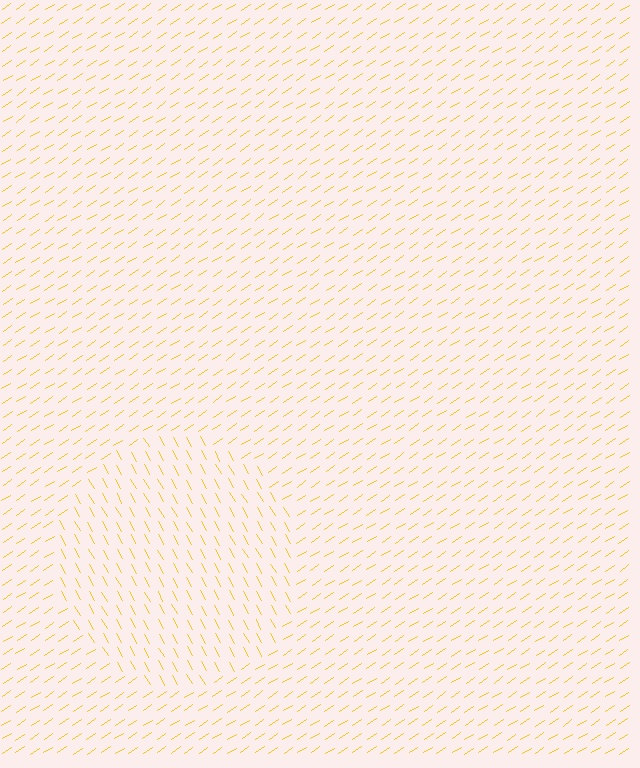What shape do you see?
I see a circle.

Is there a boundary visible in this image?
Yes, there is a texture boundary formed by a change in line orientation.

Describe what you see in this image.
The image is filled with small yellow line segments. A circle region in the image has lines oriented differently from the surrounding lines, creating a visible texture boundary.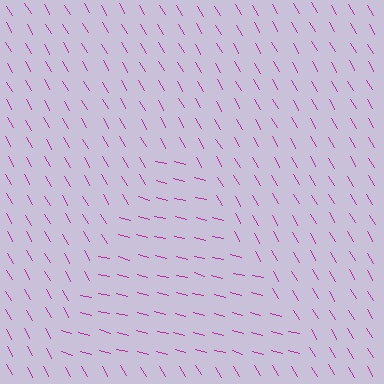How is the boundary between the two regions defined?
The boundary is defined purely by a change in line orientation (approximately 45 degrees difference). All lines are the same color and thickness.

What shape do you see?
I see a triangle.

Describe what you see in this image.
The image is filled with small magenta line segments. A triangle region in the image has lines oriented differently from the surrounding lines, creating a visible texture boundary.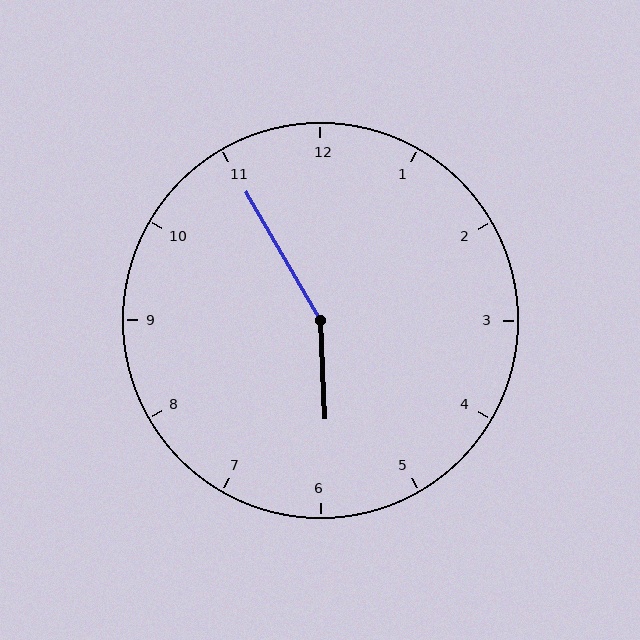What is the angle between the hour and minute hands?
Approximately 152 degrees.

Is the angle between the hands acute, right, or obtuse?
It is obtuse.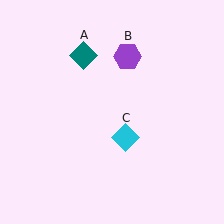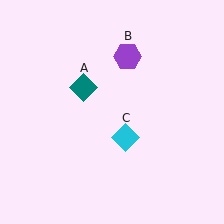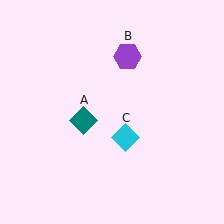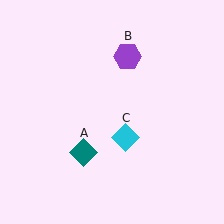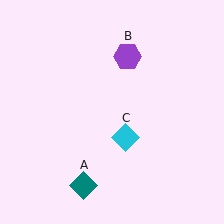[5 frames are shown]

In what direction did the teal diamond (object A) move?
The teal diamond (object A) moved down.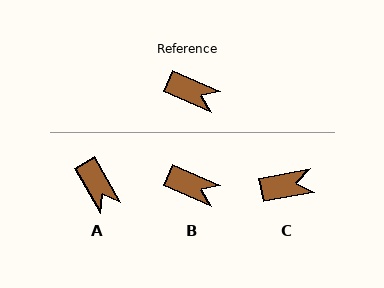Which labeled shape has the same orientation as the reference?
B.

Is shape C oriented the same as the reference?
No, it is off by about 34 degrees.